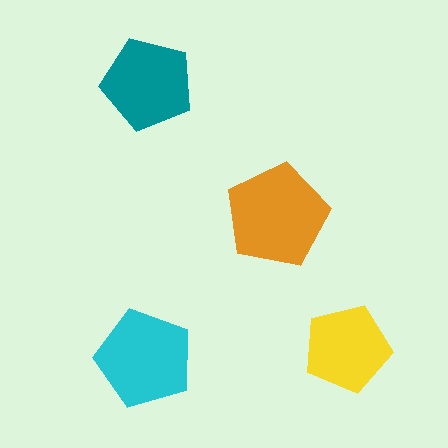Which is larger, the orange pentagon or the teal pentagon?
The orange one.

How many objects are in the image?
There are 4 objects in the image.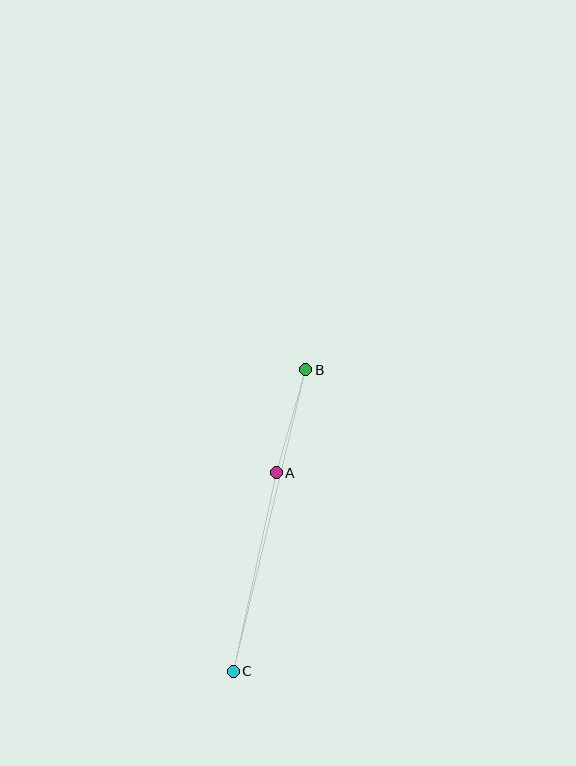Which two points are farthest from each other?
Points B and C are farthest from each other.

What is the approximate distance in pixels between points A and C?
The distance between A and C is approximately 203 pixels.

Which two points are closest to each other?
Points A and B are closest to each other.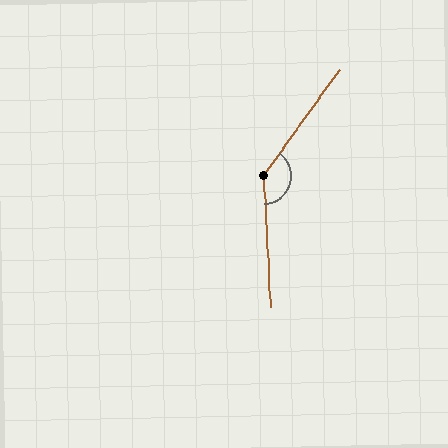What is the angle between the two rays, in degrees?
Approximately 141 degrees.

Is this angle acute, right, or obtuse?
It is obtuse.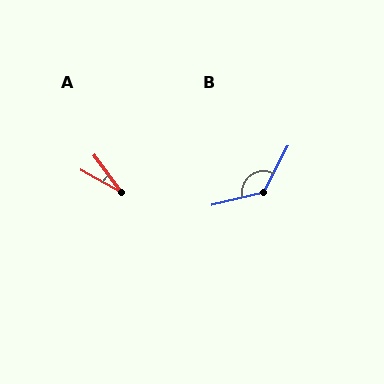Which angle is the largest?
B, at approximately 131 degrees.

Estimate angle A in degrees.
Approximately 24 degrees.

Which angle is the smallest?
A, at approximately 24 degrees.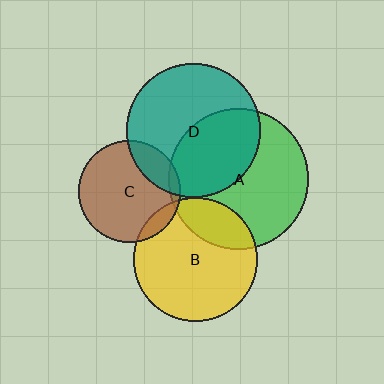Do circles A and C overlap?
Yes.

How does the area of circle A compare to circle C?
Approximately 1.9 times.